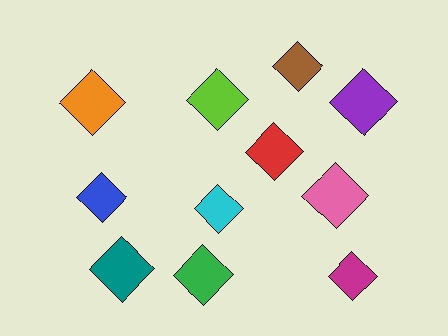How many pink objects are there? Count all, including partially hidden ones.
There is 1 pink object.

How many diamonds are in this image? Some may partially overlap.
There are 11 diamonds.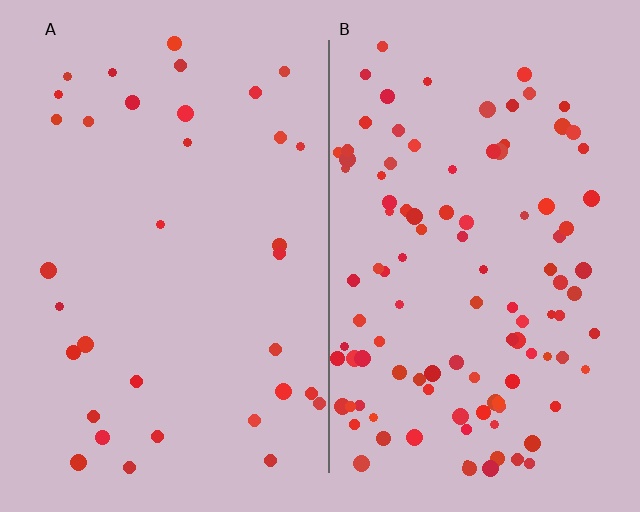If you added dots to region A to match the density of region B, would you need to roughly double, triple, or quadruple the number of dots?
Approximately triple.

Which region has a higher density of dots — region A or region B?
B (the right).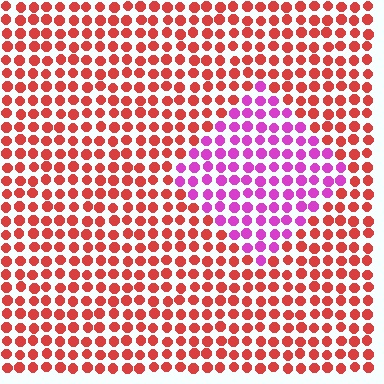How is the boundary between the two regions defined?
The boundary is defined purely by a slight shift in hue (about 56 degrees). Spacing, size, and orientation are identical on both sides.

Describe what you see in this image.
The image is filled with small red elements in a uniform arrangement. A diamond-shaped region is visible where the elements are tinted to a slightly different hue, forming a subtle color boundary.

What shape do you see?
I see a diamond.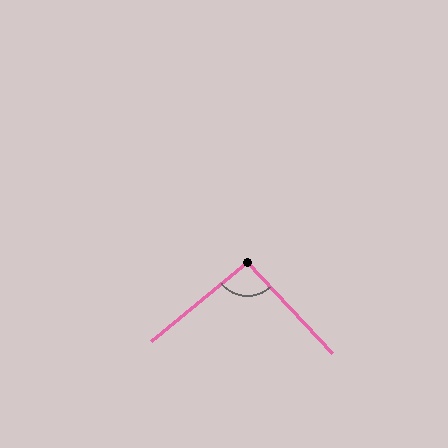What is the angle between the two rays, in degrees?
Approximately 93 degrees.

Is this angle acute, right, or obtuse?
It is approximately a right angle.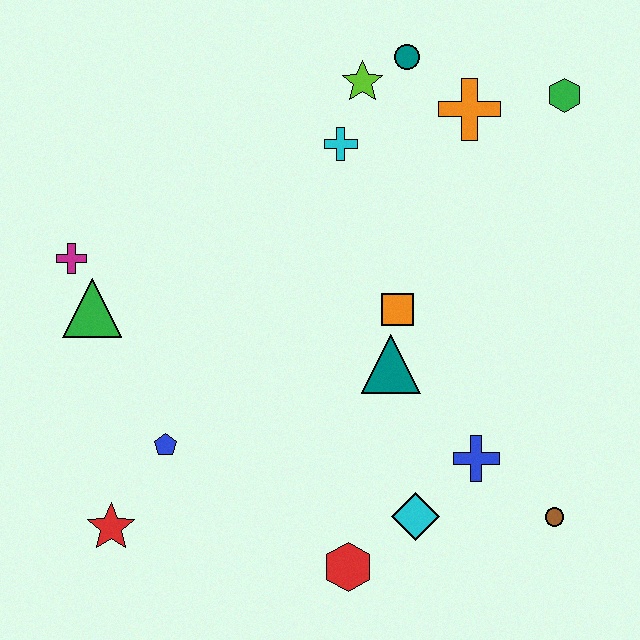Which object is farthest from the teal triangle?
The magenta cross is farthest from the teal triangle.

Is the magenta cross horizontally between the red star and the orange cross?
No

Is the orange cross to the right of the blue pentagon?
Yes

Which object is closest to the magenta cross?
The green triangle is closest to the magenta cross.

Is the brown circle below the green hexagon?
Yes